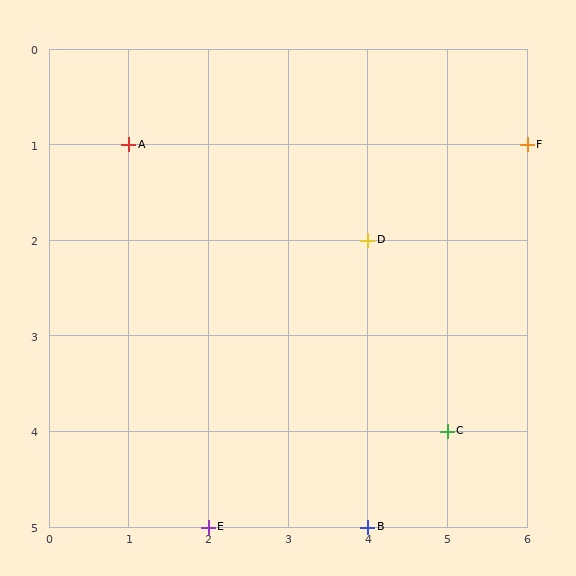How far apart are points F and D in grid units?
Points F and D are 2 columns and 1 row apart (about 2.2 grid units diagonally).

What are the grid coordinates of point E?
Point E is at grid coordinates (2, 5).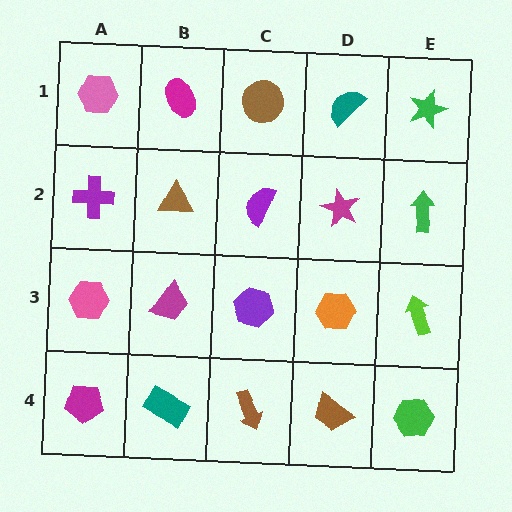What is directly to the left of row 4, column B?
A magenta pentagon.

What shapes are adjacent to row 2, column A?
A pink hexagon (row 1, column A), a pink hexagon (row 3, column A), a brown triangle (row 2, column B).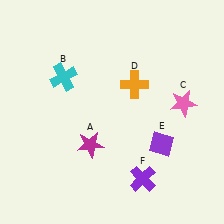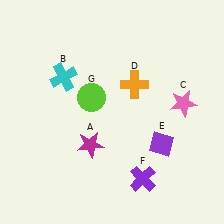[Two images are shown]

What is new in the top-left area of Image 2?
A lime circle (G) was added in the top-left area of Image 2.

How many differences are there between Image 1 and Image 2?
There is 1 difference between the two images.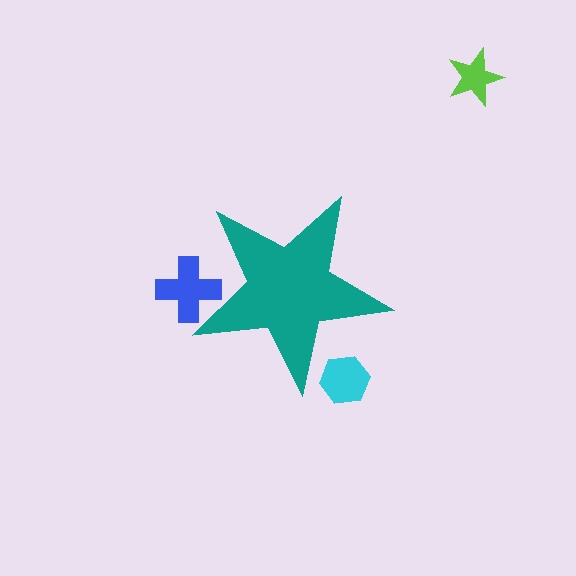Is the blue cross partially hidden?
Yes, the blue cross is partially hidden behind the teal star.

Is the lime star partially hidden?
No, the lime star is fully visible.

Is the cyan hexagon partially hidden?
Yes, the cyan hexagon is partially hidden behind the teal star.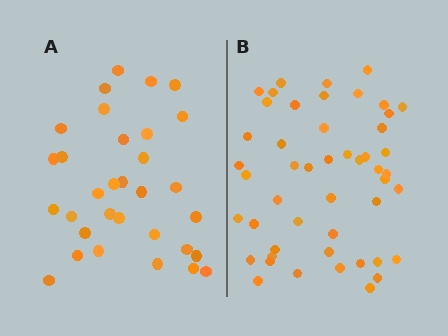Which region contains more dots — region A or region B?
Region B (the right region) has more dots.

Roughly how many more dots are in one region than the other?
Region B has approximately 15 more dots than region A.